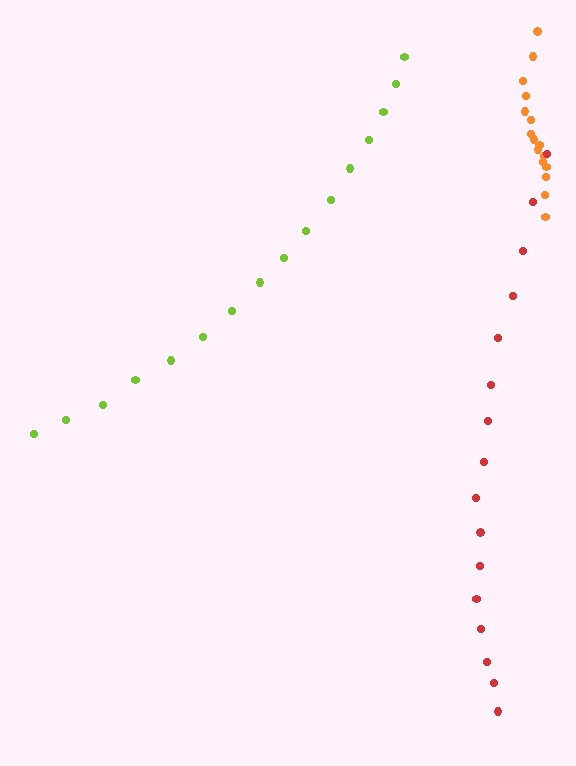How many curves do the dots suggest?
There are 3 distinct paths.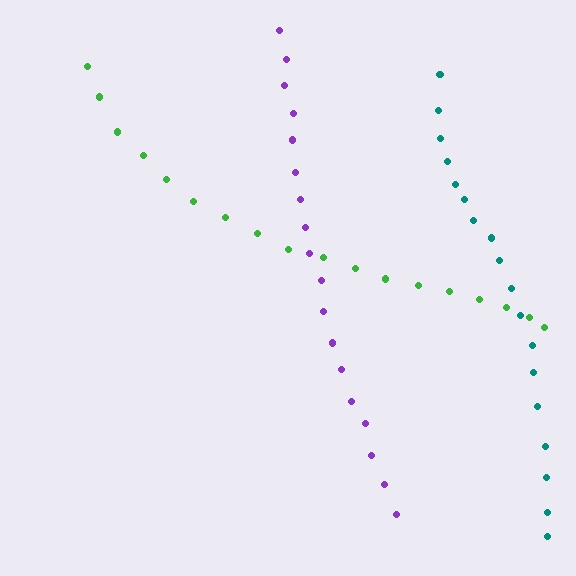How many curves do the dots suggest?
There are 3 distinct paths.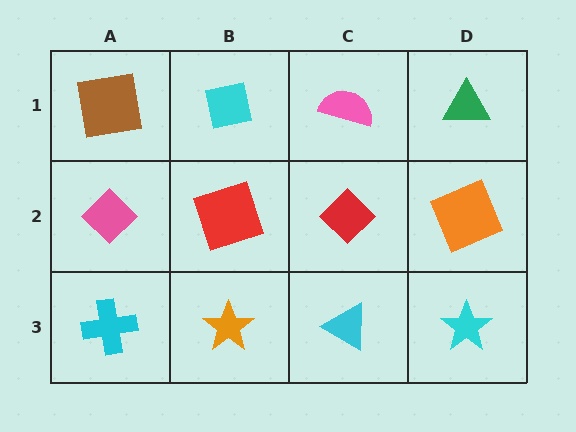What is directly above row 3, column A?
A pink diamond.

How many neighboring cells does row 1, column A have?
2.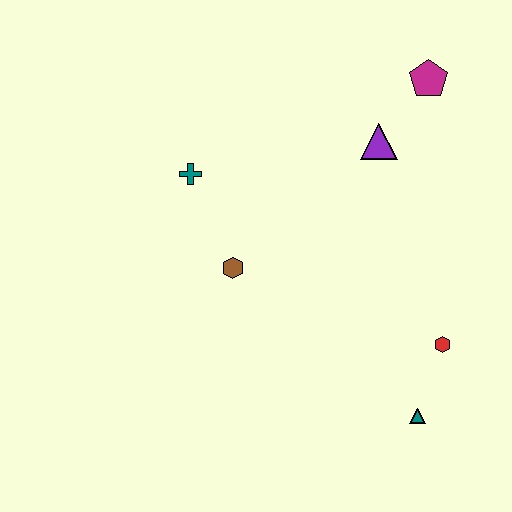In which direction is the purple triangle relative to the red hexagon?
The purple triangle is above the red hexagon.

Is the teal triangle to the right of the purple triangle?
Yes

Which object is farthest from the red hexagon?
The teal cross is farthest from the red hexagon.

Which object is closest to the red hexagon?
The teal triangle is closest to the red hexagon.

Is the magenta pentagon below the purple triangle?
No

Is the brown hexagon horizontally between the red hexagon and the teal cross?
Yes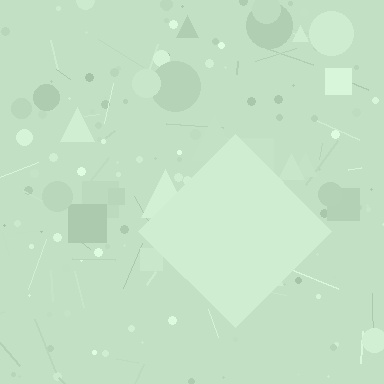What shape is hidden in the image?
A diamond is hidden in the image.